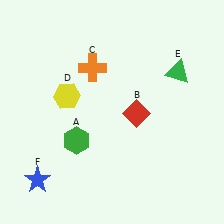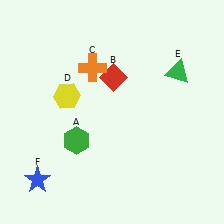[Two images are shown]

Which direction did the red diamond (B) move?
The red diamond (B) moved up.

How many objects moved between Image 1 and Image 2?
1 object moved between the two images.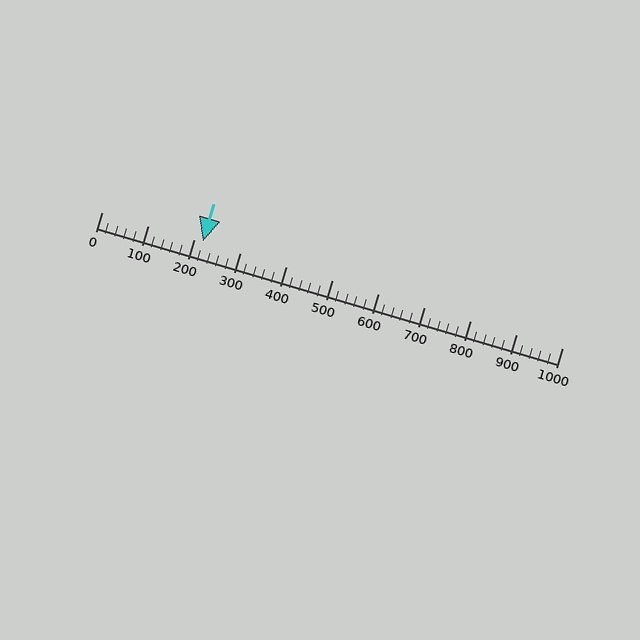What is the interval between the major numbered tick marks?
The major tick marks are spaced 100 units apart.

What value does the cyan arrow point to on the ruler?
The cyan arrow points to approximately 219.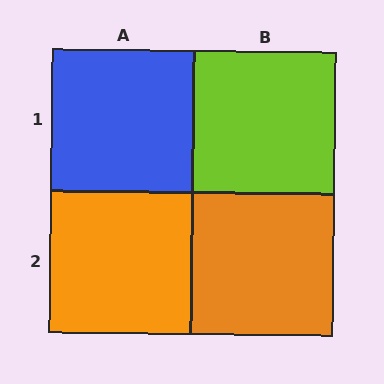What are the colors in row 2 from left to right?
Orange, orange.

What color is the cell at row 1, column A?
Blue.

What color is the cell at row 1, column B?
Lime.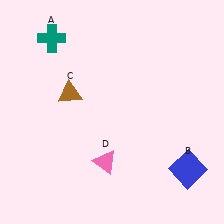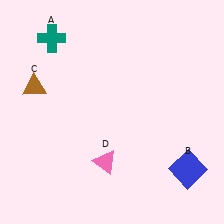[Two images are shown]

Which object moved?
The brown triangle (C) moved left.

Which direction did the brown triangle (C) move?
The brown triangle (C) moved left.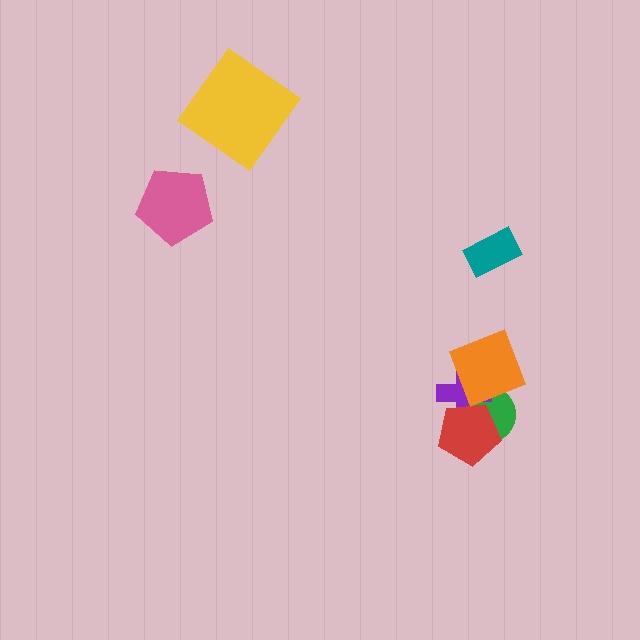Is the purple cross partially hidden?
Yes, it is partially covered by another shape.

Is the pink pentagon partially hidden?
No, no other shape covers it.